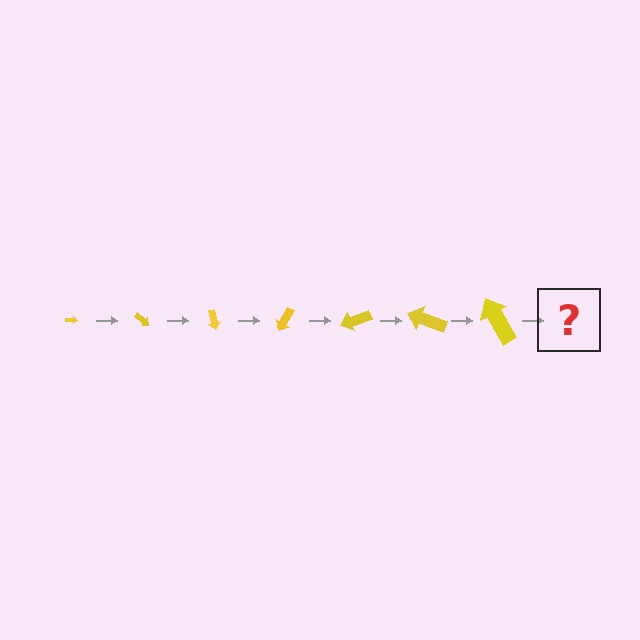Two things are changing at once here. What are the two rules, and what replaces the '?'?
The two rules are that the arrow grows larger each step and it rotates 40 degrees each step. The '?' should be an arrow, larger than the previous one and rotated 280 degrees from the start.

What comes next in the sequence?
The next element should be an arrow, larger than the previous one and rotated 280 degrees from the start.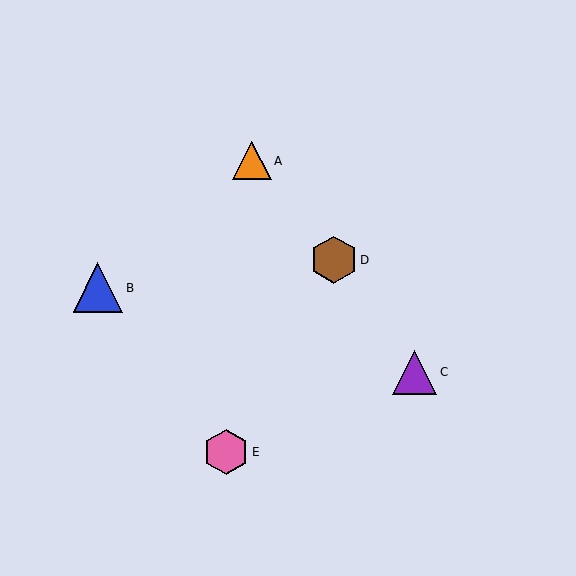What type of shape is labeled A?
Shape A is an orange triangle.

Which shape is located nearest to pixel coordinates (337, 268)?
The brown hexagon (labeled D) at (334, 260) is nearest to that location.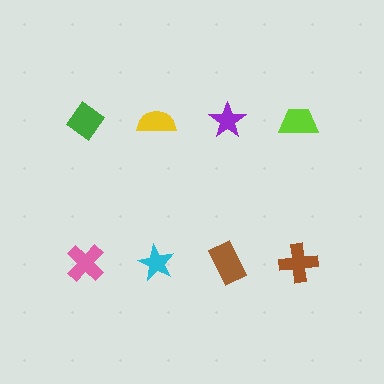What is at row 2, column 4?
A brown cross.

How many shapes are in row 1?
4 shapes.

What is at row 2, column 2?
A cyan star.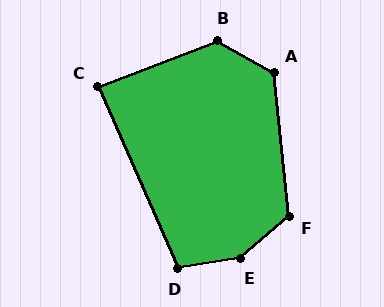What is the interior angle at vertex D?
Approximately 105 degrees (obtuse).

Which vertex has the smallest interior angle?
C, at approximately 87 degrees.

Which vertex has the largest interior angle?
E, at approximately 148 degrees.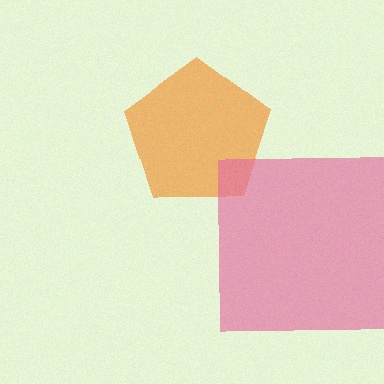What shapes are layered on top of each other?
The layered shapes are: an orange pentagon, a pink square.